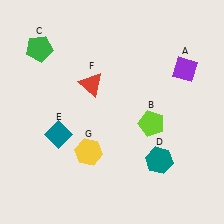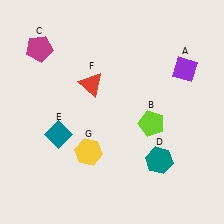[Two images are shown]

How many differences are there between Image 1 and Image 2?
There is 1 difference between the two images.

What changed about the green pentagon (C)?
In Image 1, C is green. In Image 2, it changed to magenta.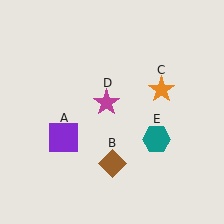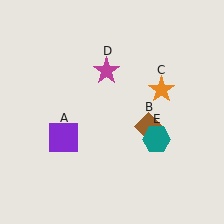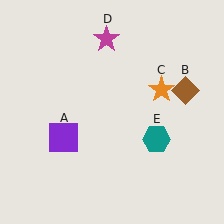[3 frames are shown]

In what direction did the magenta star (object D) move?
The magenta star (object D) moved up.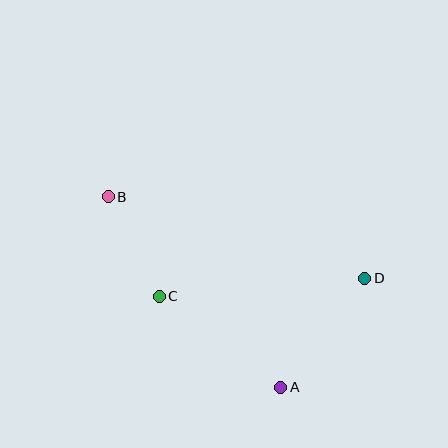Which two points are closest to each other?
Points B and C are closest to each other.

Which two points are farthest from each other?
Points B and D are farthest from each other.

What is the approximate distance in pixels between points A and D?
The distance between A and D is approximately 138 pixels.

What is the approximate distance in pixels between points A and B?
The distance between A and B is approximately 257 pixels.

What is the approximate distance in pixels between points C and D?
The distance between C and D is approximately 206 pixels.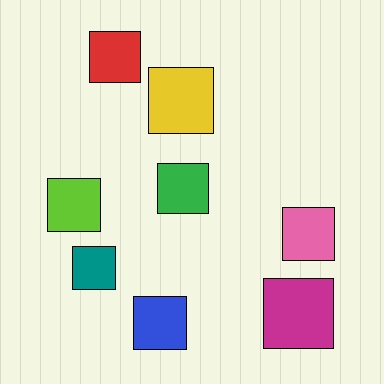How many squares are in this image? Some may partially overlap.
There are 8 squares.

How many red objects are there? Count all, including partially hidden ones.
There is 1 red object.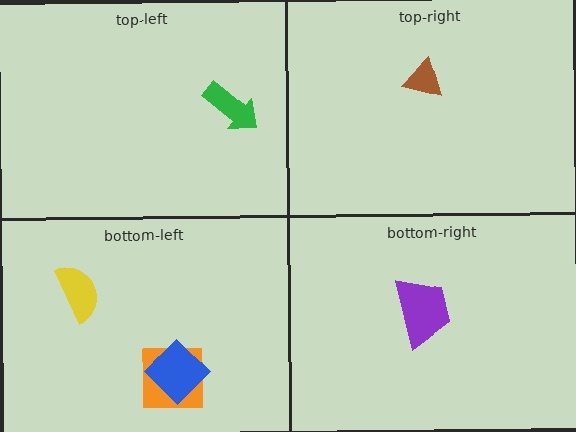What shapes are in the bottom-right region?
The purple trapezoid.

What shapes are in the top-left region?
The green arrow.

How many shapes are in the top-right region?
1.